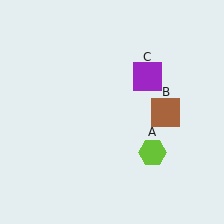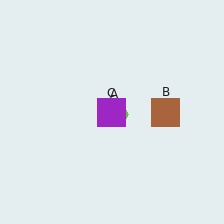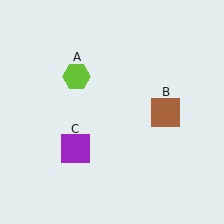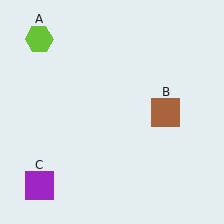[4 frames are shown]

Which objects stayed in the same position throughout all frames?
Brown square (object B) remained stationary.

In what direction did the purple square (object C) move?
The purple square (object C) moved down and to the left.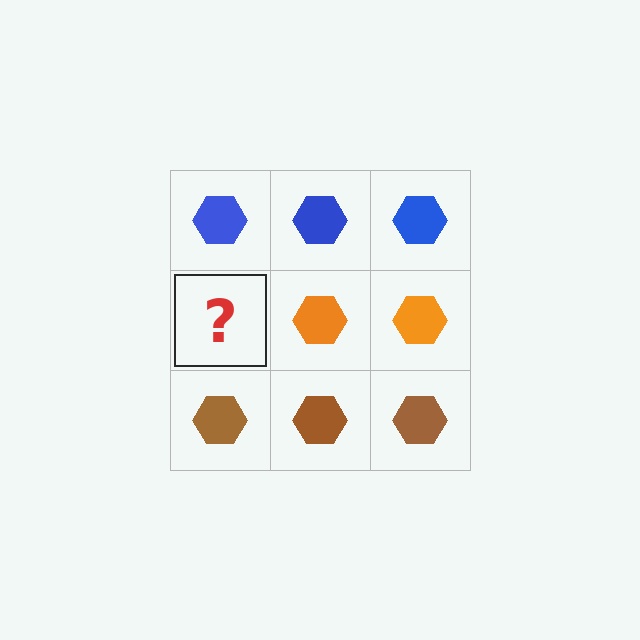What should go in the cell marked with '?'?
The missing cell should contain an orange hexagon.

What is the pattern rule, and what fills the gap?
The rule is that each row has a consistent color. The gap should be filled with an orange hexagon.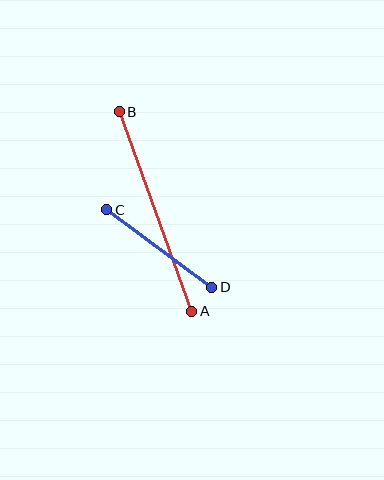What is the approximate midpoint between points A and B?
The midpoint is at approximately (155, 211) pixels.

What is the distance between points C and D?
The distance is approximately 130 pixels.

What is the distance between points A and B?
The distance is approximately 212 pixels.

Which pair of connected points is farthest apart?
Points A and B are farthest apart.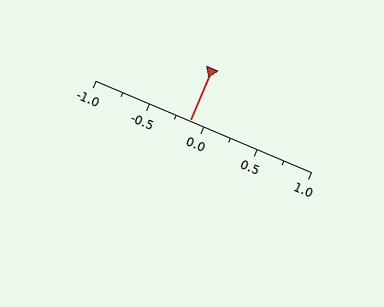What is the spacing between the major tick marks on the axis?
The major ticks are spaced 0.5 apart.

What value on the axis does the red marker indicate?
The marker indicates approximately -0.12.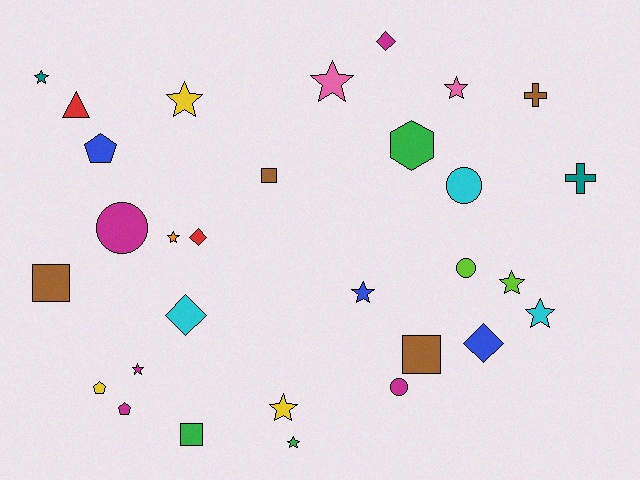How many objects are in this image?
There are 30 objects.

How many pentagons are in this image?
There are 3 pentagons.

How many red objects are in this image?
There are 2 red objects.